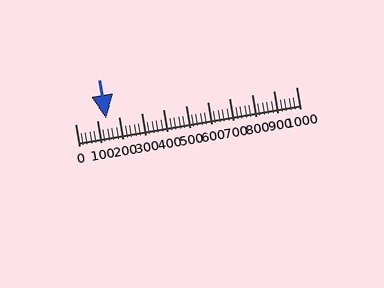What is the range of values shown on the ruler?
The ruler shows values from 0 to 1000.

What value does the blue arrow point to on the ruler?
The blue arrow points to approximately 140.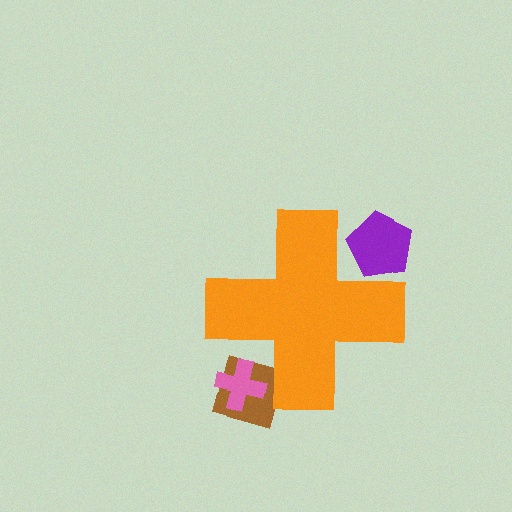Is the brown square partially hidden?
Yes, the brown square is partially hidden behind the orange cross.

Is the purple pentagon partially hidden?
Yes, the purple pentagon is partially hidden behind the orange cross.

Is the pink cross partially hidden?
Yes, the pink cross is partially hidden behind the orange cross.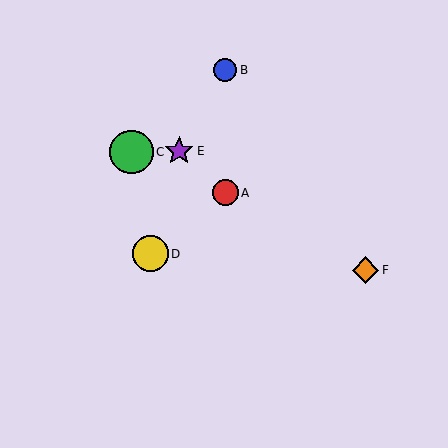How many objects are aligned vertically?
2 objects (A, B) are aligned vertically.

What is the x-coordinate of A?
Object A is at x≈225.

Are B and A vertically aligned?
Yes, both are at x≈225.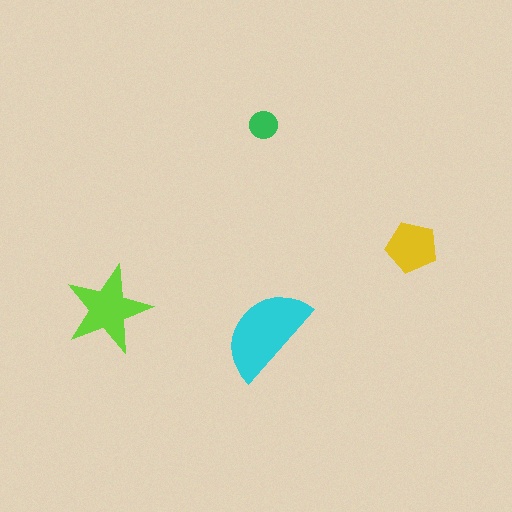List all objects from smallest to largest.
The green circle, the yellow pentagon, the lime star, the cyan semicircle.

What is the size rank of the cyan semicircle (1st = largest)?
1st.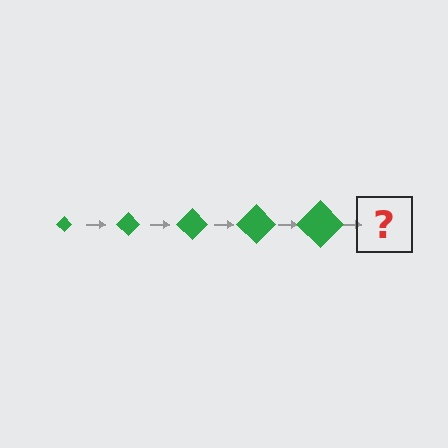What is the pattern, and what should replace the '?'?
The pattern is that the diamond gets progressively larger each step. The '?' should be a green diamond, larger than the previous one.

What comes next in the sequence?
The next element should be a green diamond, larger than the previous one.